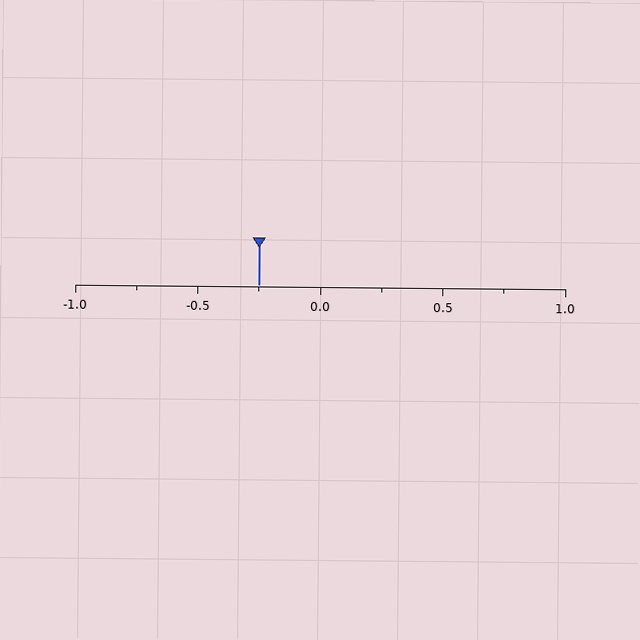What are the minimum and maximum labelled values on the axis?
The axis runs from -1.0 to 1.0.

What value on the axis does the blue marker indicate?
The marker indicates approximately -0.25.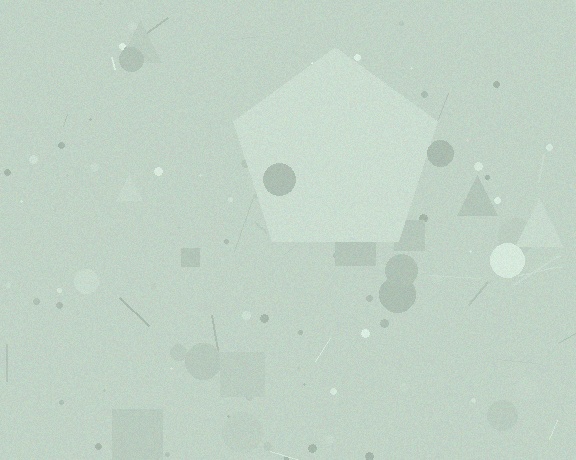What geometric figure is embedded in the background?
A pentagon is embedded in the background.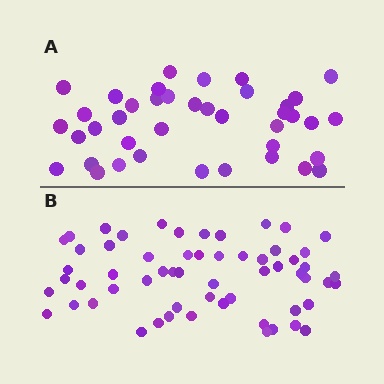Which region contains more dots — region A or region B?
Region B (the bottom region) has more dots.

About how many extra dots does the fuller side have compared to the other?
Region B has approximately 20 more dots than region A.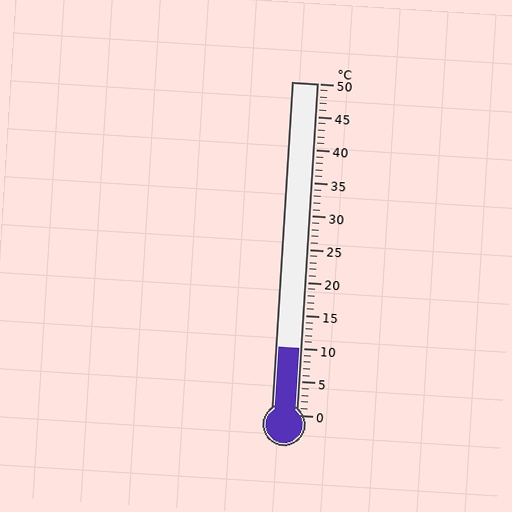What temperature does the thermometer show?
The thermometer shows approximately 10°C.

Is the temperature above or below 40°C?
The temperature is below 40°C.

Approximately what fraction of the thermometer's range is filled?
The thermometer is filled to approximately 20% of its range.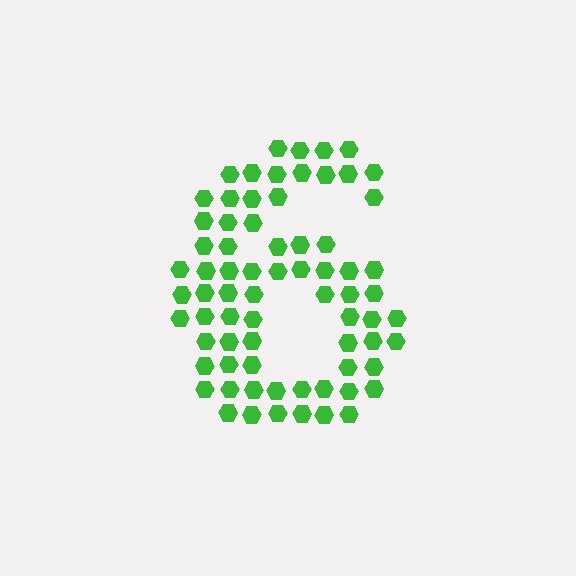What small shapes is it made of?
It is made of small hexagons.